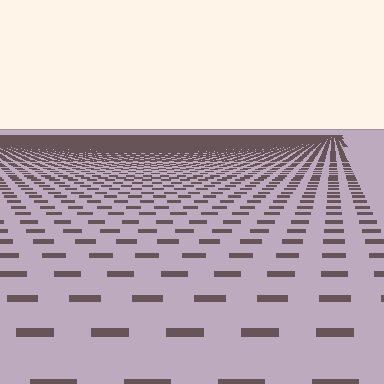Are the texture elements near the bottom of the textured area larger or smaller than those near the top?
Larger. Near the bottom, elements are closer to the viewer and appear at a bigger on-screen size.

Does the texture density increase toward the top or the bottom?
Density increases toward the top.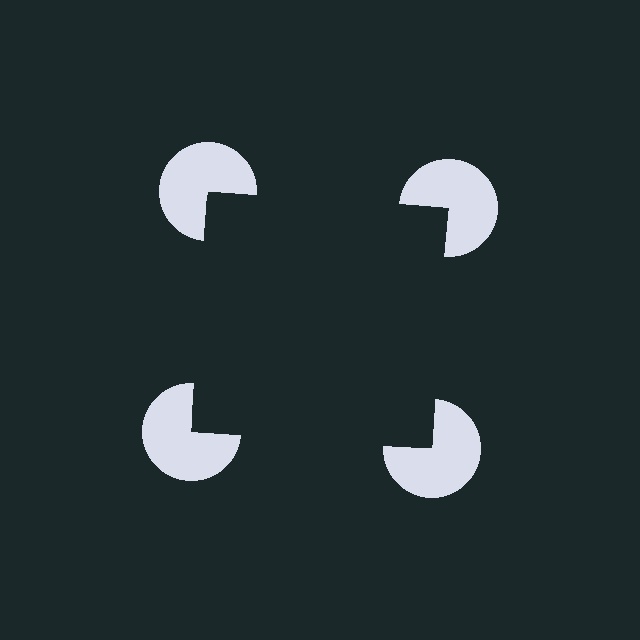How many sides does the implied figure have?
4 sides.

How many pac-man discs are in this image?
There are 4 — one at each vertex of the illusory square.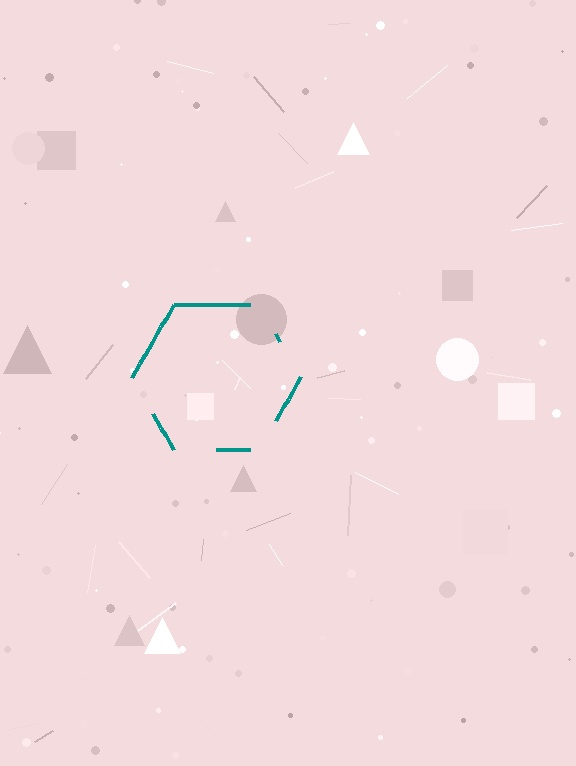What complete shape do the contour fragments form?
The contour fragments form a hexagon.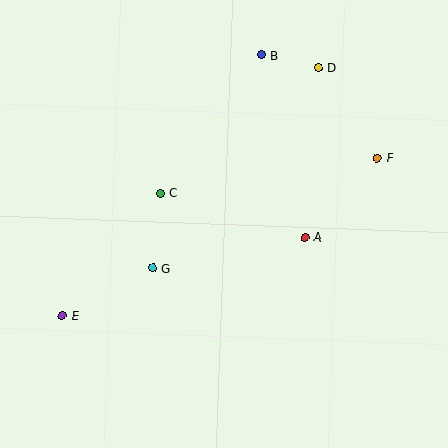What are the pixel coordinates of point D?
Point D is at (318, 68).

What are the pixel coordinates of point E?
Point E is at (62, 315).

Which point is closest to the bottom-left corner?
Point E is closest to the bottom-left corner.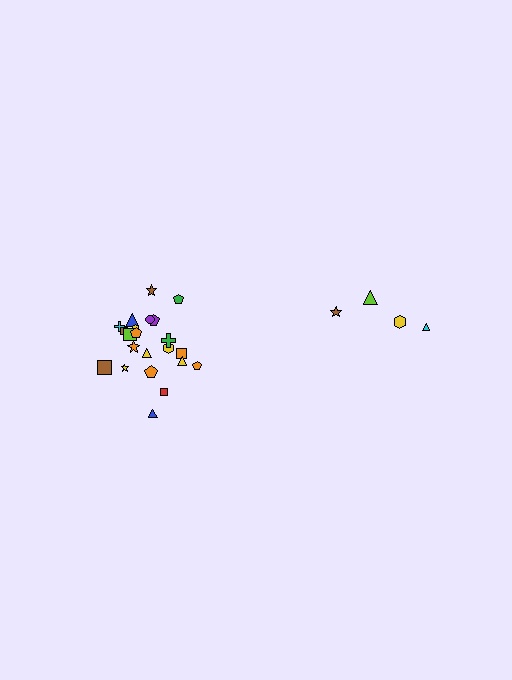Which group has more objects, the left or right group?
The left group.